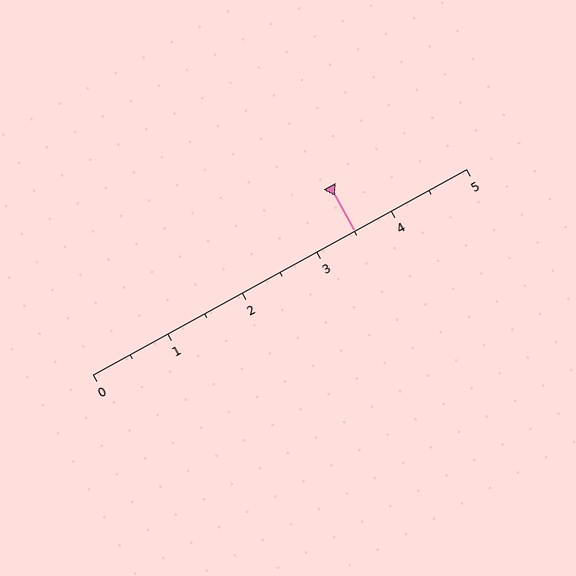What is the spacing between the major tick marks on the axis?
The major ticks are spaced 1 apart.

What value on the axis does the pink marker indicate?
The marker indicates approximately 3.5.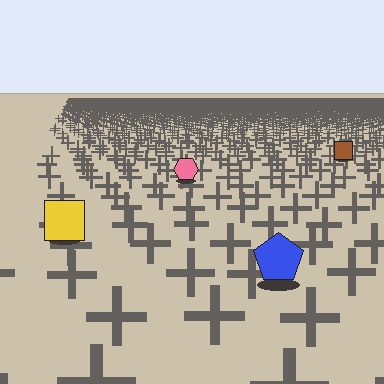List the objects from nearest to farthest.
From nearest to farthest: the blue pentagon, the yellow square, the pink hexagon, the brown square.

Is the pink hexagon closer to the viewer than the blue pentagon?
No. The blue pentagon is closer — you can tell from the texture gradient: the ground texture is coarser near it.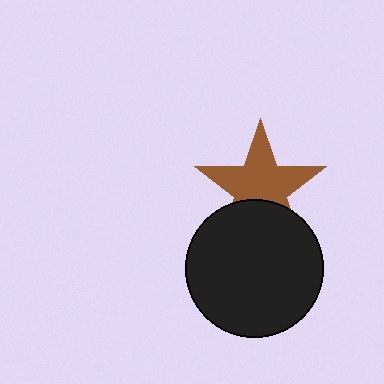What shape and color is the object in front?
The object in front is a black circle.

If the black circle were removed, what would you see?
You would see the complete brown star.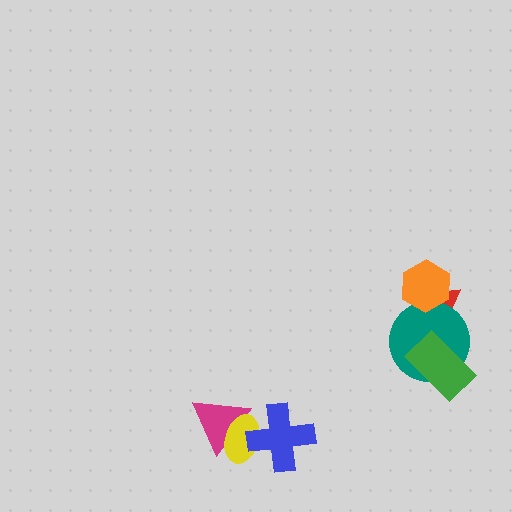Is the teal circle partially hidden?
Yes, it is partially covered by another shape.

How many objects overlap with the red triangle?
2 objects overlap with the red triangle.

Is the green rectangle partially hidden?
No, no other shape covers it.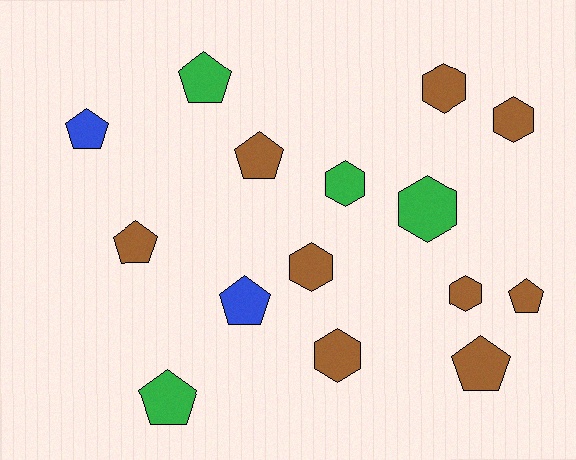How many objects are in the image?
There are 15 objects.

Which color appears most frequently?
Brown, with 9 objects.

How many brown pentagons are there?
There are 4 brown pentagons.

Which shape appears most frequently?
Pentagon, with 8 objects.